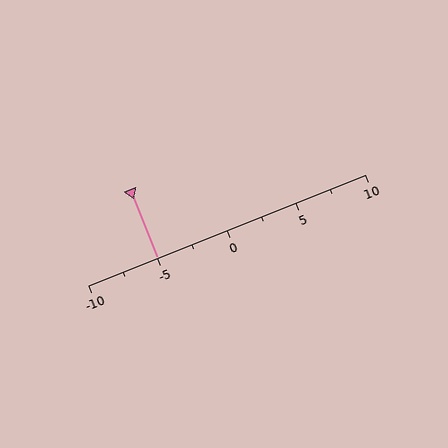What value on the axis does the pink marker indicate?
The marker indicates approximately -5.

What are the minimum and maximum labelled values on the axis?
The axis runs from -10 to 10.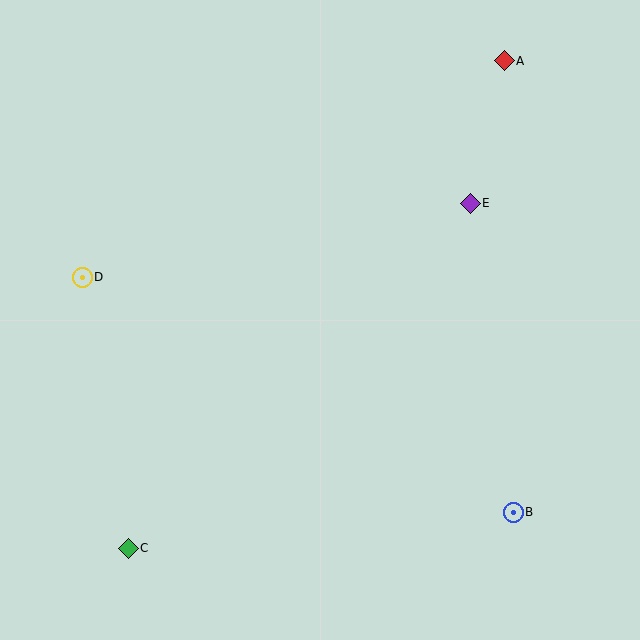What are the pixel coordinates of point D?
Point D is at (82, 277).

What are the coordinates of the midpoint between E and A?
The midpoint between E and A is at (487, 132).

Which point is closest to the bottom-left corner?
Point C is closest to the bottom-left corner.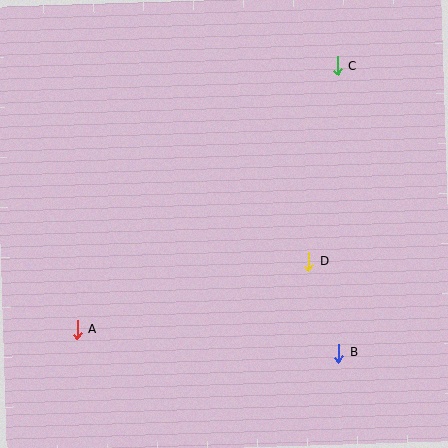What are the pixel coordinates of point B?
Point B is at (338, 353).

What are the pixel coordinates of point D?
Point D is at (309, 262).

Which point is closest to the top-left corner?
Point A is closest to the top-left corner.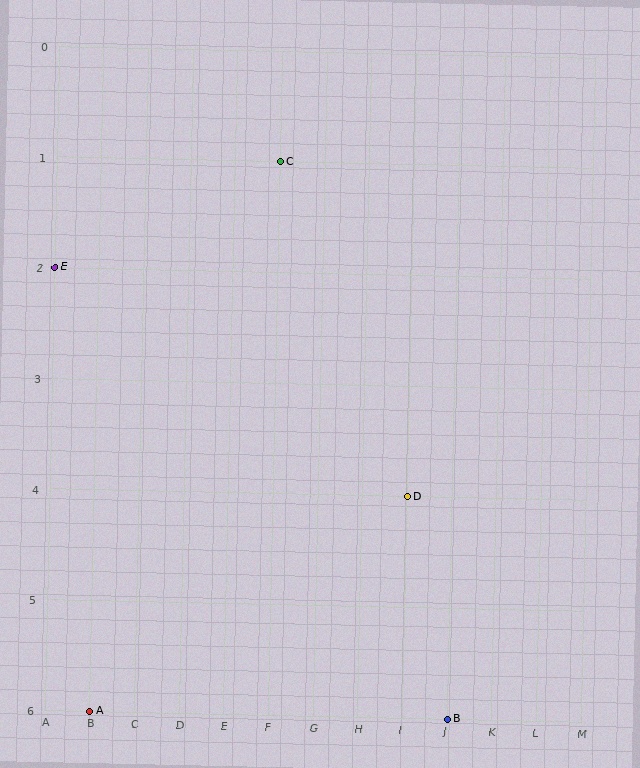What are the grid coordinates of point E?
Point E is at grid coordinates (A, 2).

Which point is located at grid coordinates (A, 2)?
Point E is at (A, 2).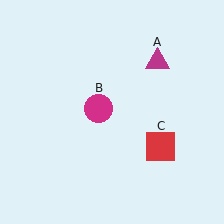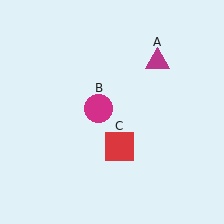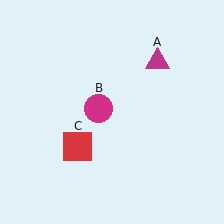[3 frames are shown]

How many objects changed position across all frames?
1 object changed position: red square (object C).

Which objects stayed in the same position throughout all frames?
Magenta triangle (object A) and magenta circle (object B) remained stationary.